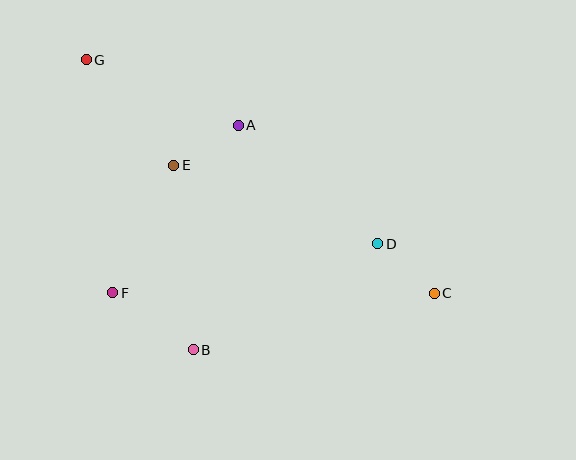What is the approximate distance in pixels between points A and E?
The distance between A and E is approximately 76 pixels.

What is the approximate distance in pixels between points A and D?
The distance between A and D is approximately 183 pixels.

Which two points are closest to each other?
Points C and D are closest to each other.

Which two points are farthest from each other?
Points C and G are farthest from each other.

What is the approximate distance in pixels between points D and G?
The distance between D and G is approximately 345 pixels.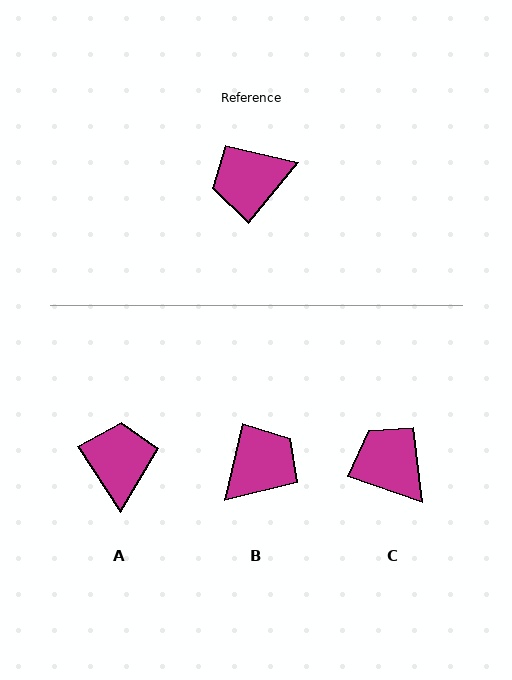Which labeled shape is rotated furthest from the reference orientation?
B, about 154 degrees away.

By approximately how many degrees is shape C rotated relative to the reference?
Approximately 70 degrees clockwise.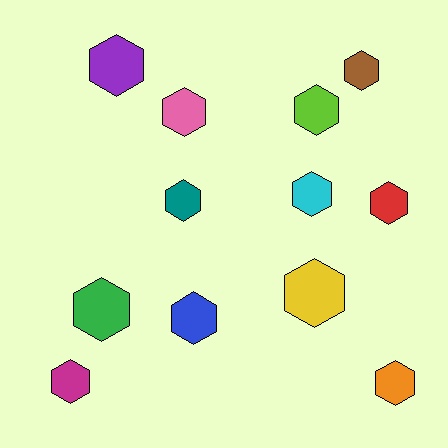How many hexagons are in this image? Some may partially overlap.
There are 12 hexagons.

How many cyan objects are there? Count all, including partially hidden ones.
There is 1 cyan object.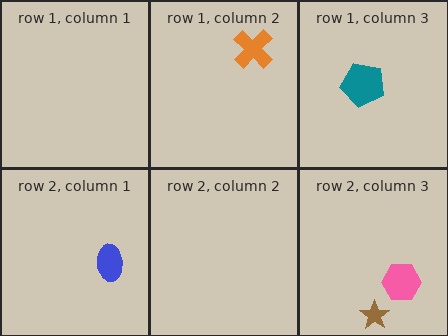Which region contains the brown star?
The row 2, column 3 region.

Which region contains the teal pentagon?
The row 1, column 3 region.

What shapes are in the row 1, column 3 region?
The teal pentagon.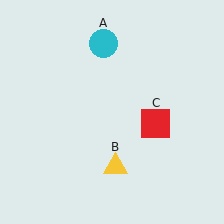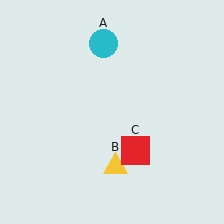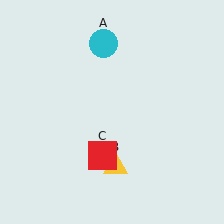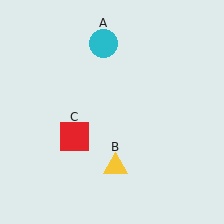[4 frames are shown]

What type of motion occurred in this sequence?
The red square (object C) rotated clockwise around the center of the scene.